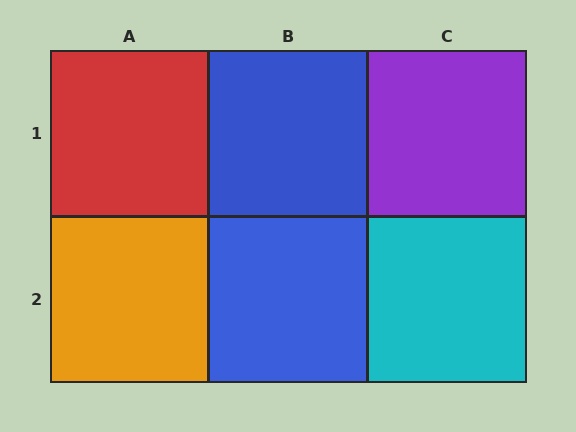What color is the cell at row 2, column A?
Orange.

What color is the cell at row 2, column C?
Cyan.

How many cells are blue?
2 cells are blue.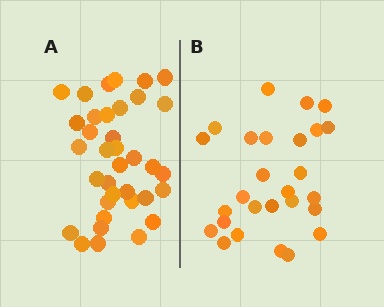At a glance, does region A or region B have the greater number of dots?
Region A (the left region) has more dots.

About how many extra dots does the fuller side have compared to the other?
Region A has roughly 8 or so more dots than region B.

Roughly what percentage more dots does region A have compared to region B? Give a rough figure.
About 35% more.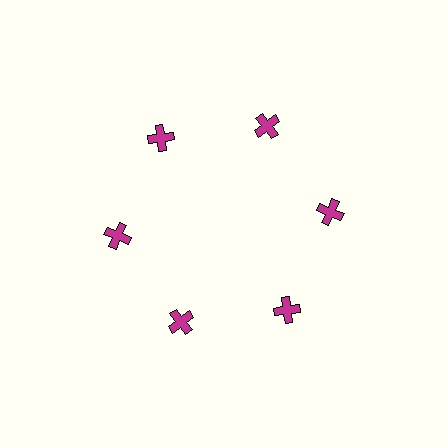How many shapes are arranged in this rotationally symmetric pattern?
There are 6 shapes, arranged in 6 groups of 1.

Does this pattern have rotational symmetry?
Yes, this pattern has 6-fold rotational symmetry. It looks the same after rotating 60 degrees around the center.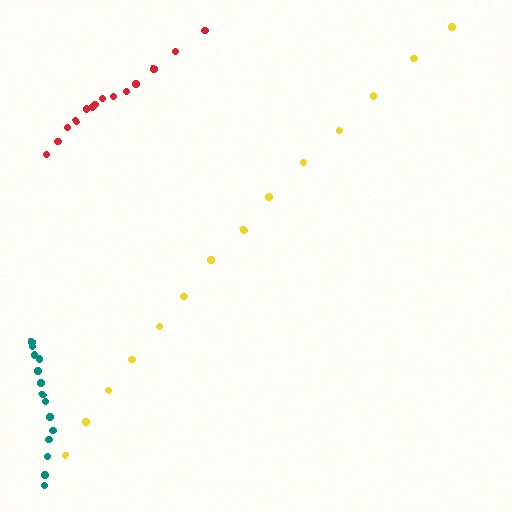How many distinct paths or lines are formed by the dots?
There are 3 distinct paths.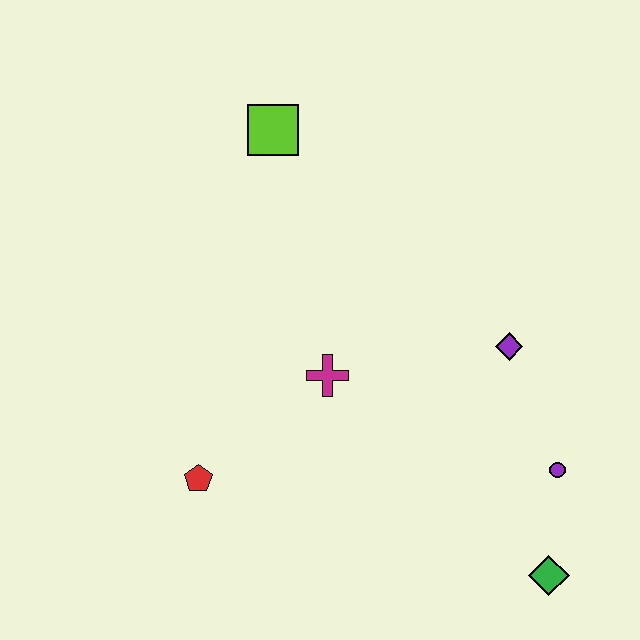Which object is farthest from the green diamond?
The lime square is farthest from the green diamond.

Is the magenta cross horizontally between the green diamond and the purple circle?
No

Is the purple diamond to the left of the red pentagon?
No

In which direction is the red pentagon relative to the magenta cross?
The red pentagon is to the left of the magenta cross.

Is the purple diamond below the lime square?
Yes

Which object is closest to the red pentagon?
The magenta cross is closest to the red pentagon.